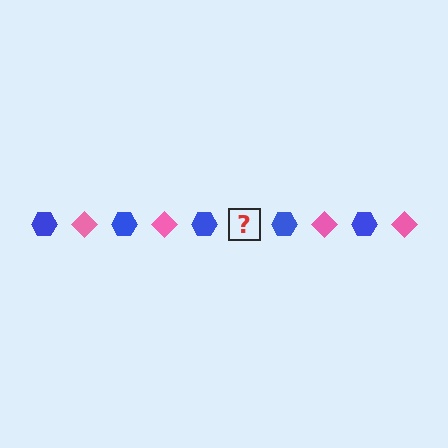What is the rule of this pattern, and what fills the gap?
The rule is that the pattern alternates between blue hexagon and pink diamond. The gap should be filled with a pink diamond.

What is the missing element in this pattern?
The missing element is a pink diamond.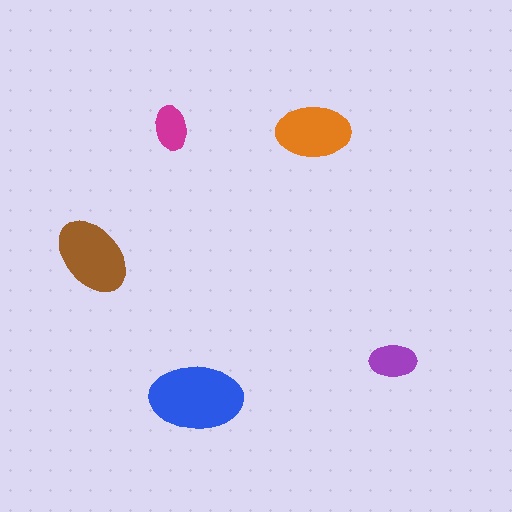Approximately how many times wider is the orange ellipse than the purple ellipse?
About 1.5 times wider.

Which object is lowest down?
The blue ellipse is bottommost.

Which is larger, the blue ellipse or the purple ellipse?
The blue one.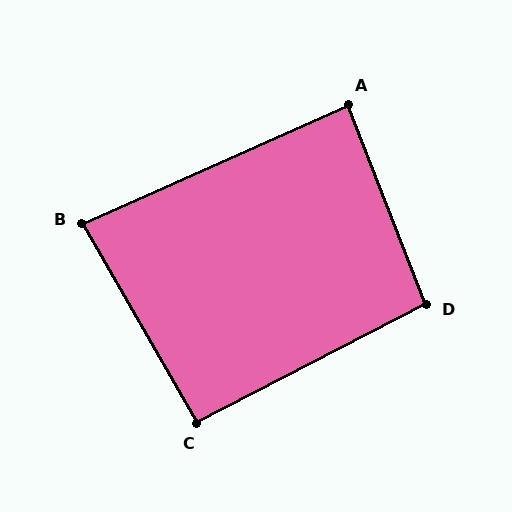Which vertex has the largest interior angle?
D, at approximately 96 degrees.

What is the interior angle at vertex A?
Approximately 87 degrees (approximately right).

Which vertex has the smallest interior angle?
B, at approximately 84 degrees.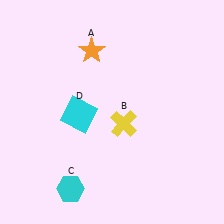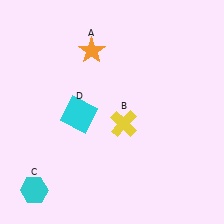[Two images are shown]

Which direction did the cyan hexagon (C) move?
The cyan hexagon (C) moved left.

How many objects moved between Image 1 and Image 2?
1 object moved between the two images.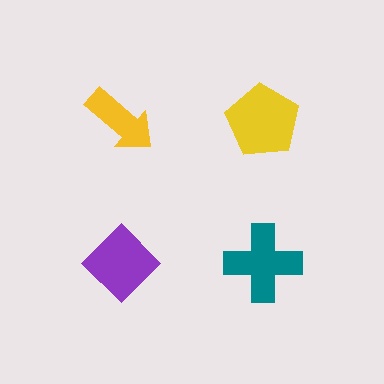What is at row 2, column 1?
A purple diamond.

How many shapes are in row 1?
2 shapes.